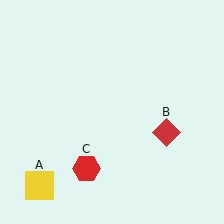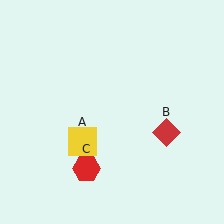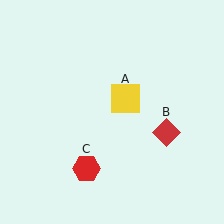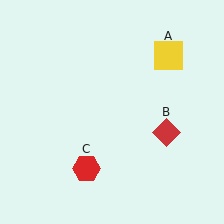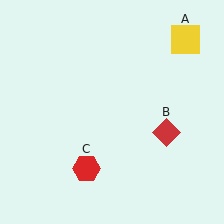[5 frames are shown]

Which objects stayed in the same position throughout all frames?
Red diamond (object B) and red hexagon (object C) remained stationary.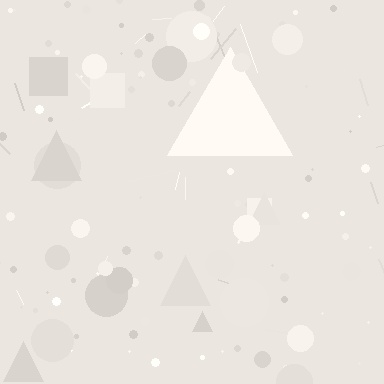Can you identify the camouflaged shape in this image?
The camouflaged shape is a triangle.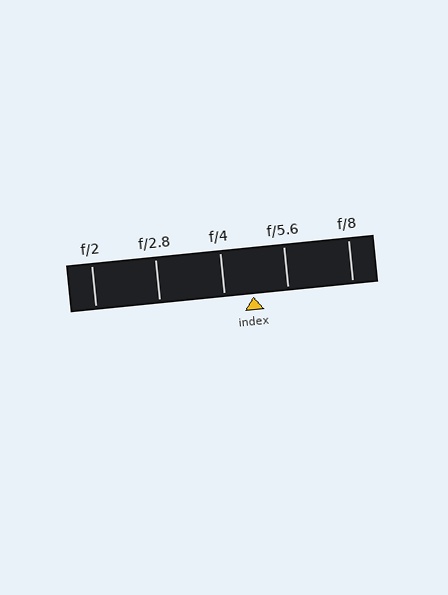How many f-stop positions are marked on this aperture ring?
There are 5 f-stop positions marked.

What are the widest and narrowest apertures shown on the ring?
The widest aperture shown is f/2 and the narrowest is f/8.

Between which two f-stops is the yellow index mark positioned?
The index mark is between f/4 and f/5.6.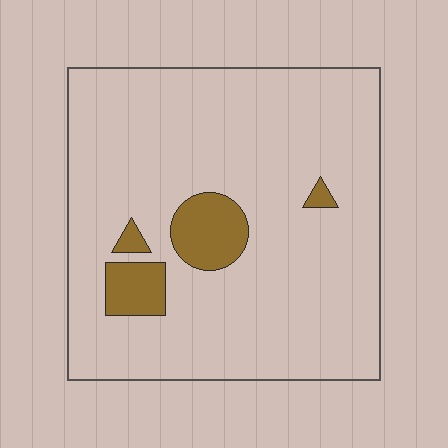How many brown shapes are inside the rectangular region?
4.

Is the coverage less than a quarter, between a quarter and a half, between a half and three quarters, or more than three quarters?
Less than a quarter.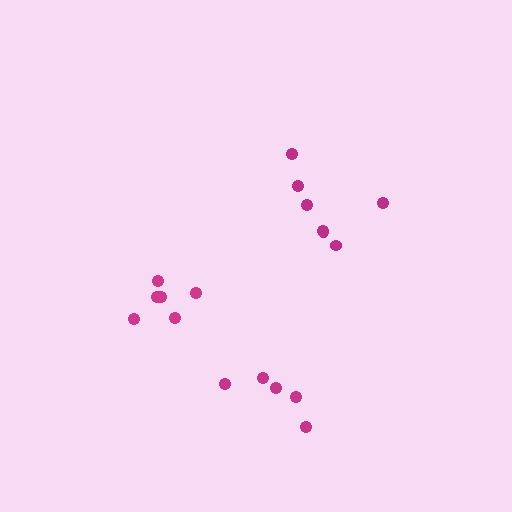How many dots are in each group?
Group 1: 5 dots, Group 2: 7 dots, Group 3: 6 dots (18 total).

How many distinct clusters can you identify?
There are 3 distinct clusters.